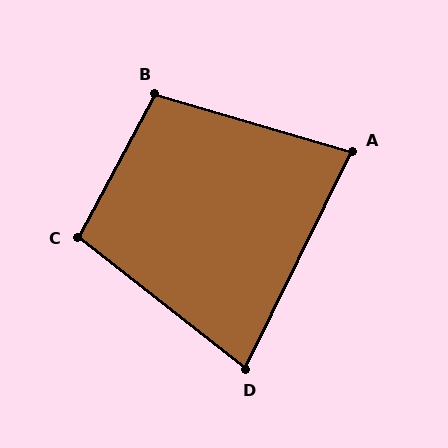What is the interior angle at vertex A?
Approximately 80 degrees (acute).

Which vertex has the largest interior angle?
B, at approximately 102 degrees.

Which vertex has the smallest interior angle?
D, at approximately 78 degrees.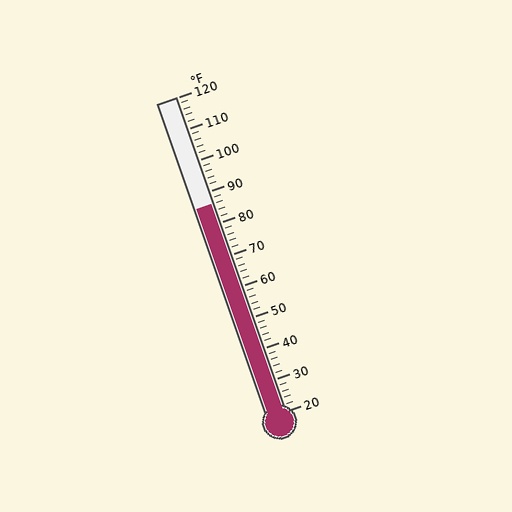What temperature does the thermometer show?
The thermometer shows approximately 86°F.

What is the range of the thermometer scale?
The thermometer scale ranges from 20°F to 120°F.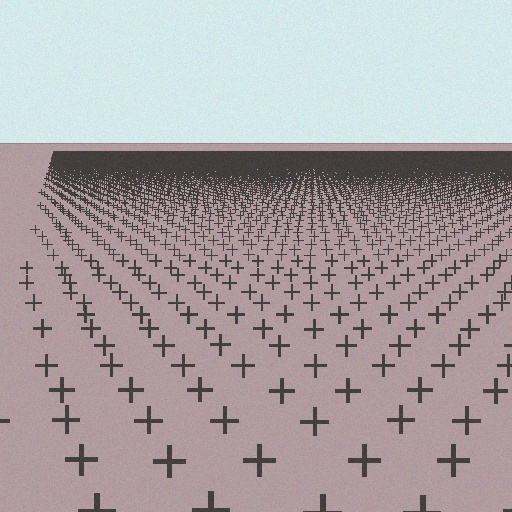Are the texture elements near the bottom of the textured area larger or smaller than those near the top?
Larger. Near the bottom, elements are closer to the viewer and appear at a bigger on-screen size.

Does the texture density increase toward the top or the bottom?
Density increases toward the top.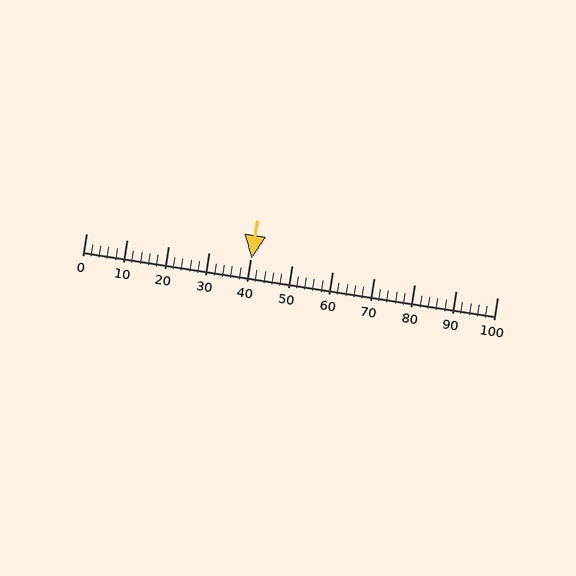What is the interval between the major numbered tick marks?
The major tick marks are spaced 10 units apart.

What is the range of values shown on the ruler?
The ruler shows values from 0 to 100.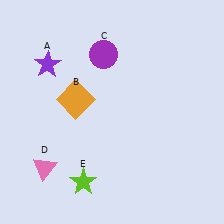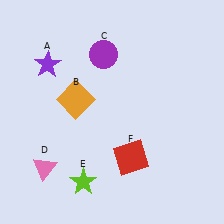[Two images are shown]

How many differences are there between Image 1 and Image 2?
There is 1 difference between the two images.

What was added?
A red square (F) was added in Image 2.